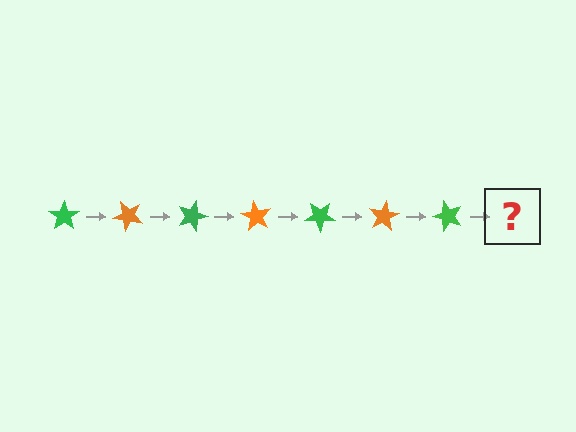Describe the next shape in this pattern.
It should be an orange star, rotated 315 degrees from the start.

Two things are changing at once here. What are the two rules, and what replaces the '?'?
The two rules are that it rotates 45 degrees each step and the color cycles through green and orange. The '?' should be an orange star, rotated 315 degrees from the start.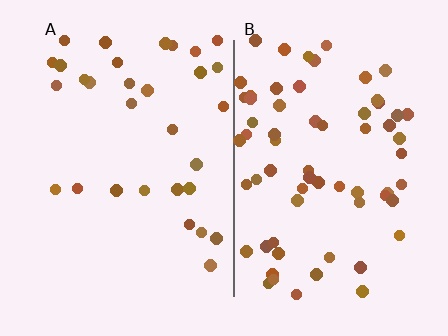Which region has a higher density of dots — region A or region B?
B (the right).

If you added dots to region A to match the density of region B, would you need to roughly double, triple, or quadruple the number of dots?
Approximately double.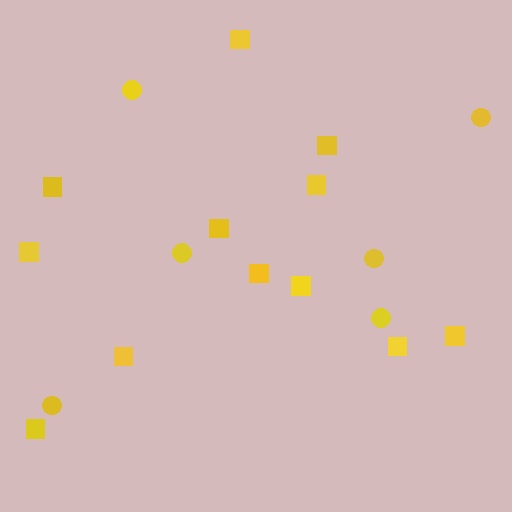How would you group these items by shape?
There are 2 groups: one group of squares (12) and one group of circles (6).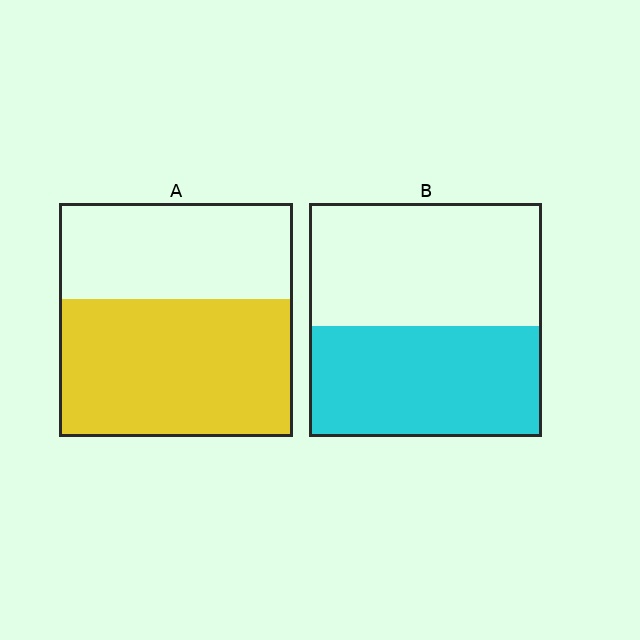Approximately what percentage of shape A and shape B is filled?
A is approximately 60% and B is approximately 45%.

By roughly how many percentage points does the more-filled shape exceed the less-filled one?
By roughly 10 percentage points (A over B).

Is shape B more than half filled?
Roughly half.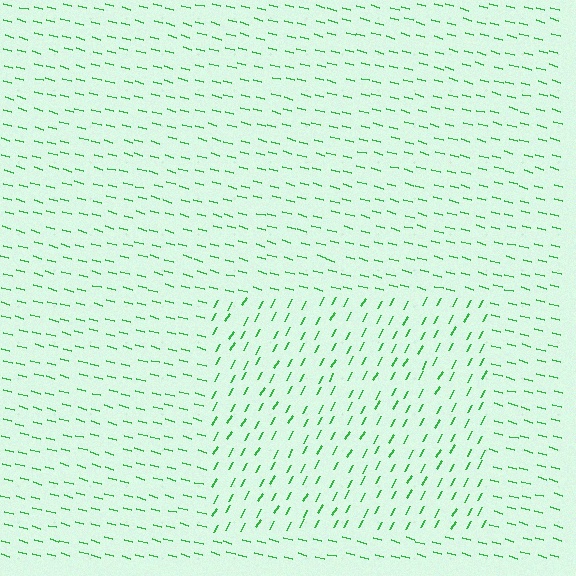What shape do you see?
I see a rectangle.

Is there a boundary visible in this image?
Yes, there is a texture boundary formed by a change in line orientation.